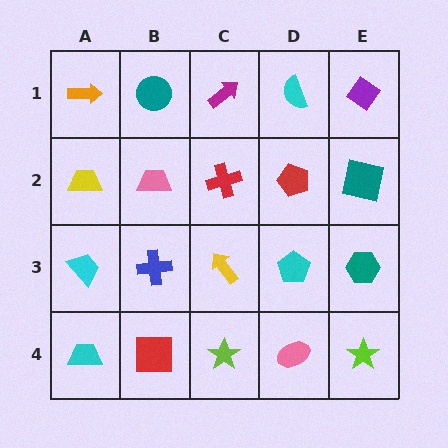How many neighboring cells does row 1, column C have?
3.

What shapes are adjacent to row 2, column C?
A magenta arrow (row 1, column C), a yellow arrow (row 3, column C), a pink trapezoid (row 2, column B), a red pentagon (row 2, column D).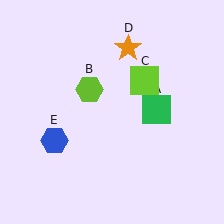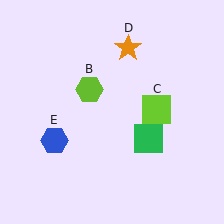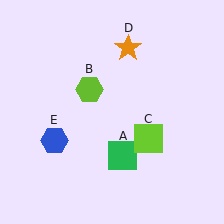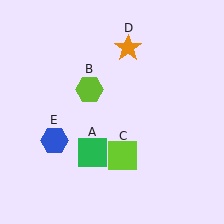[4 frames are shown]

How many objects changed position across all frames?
2 objects changed position: green square (object A), lime square (object C).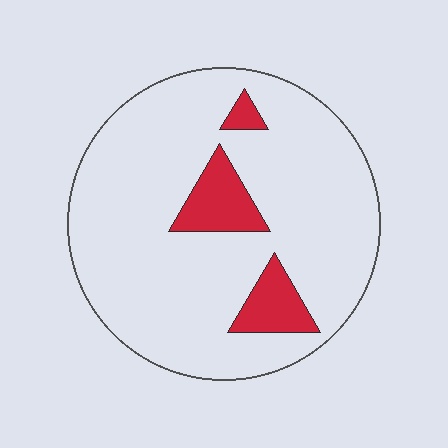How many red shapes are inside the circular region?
3.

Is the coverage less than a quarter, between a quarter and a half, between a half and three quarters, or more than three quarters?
Less than a quarter.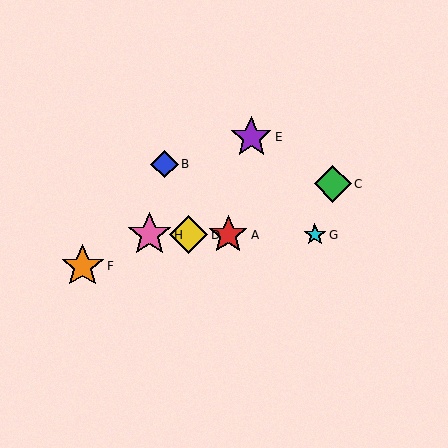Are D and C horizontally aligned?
No, D is at y≈235 and C is at y≈184.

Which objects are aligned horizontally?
Objects A, D, G, H are aligned horizontally.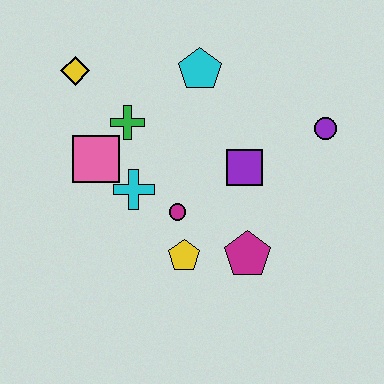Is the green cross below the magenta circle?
No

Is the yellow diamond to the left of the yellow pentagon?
Yes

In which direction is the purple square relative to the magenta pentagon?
The purple square is above the magenta pentagon.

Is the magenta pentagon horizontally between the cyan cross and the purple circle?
Yes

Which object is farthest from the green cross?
The purple circle is farthest from the green cross.